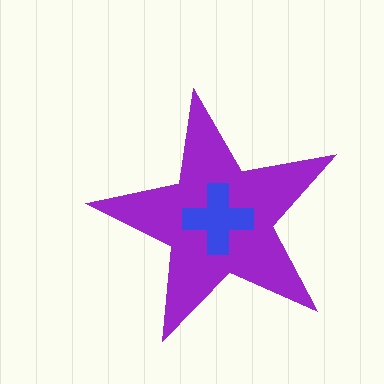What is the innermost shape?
The blue cross.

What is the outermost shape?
The purple star.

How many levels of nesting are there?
2.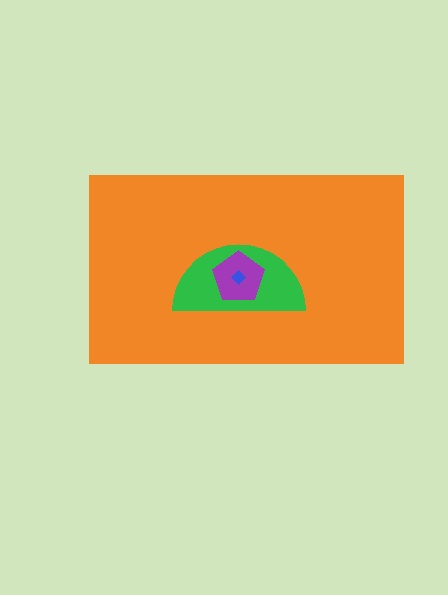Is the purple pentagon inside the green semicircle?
Yes.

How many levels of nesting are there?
4.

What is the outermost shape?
The orange rectangle.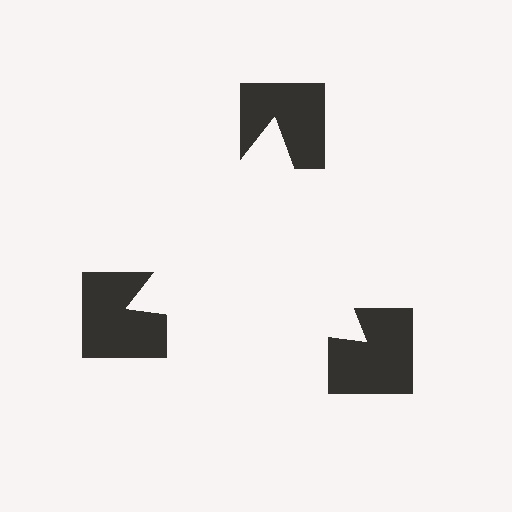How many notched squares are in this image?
There are 3 — one at each vertex of the illusory triangle.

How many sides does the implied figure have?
3 sides.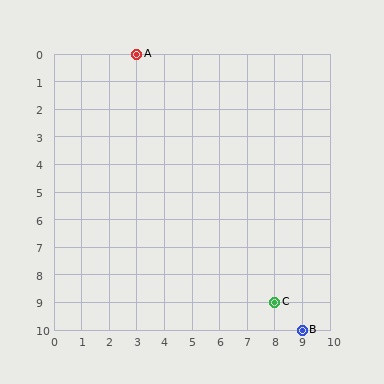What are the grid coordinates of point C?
Point C is at grid coordinates (8, 9).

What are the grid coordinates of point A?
Point A is at grid coordinates (3, 0).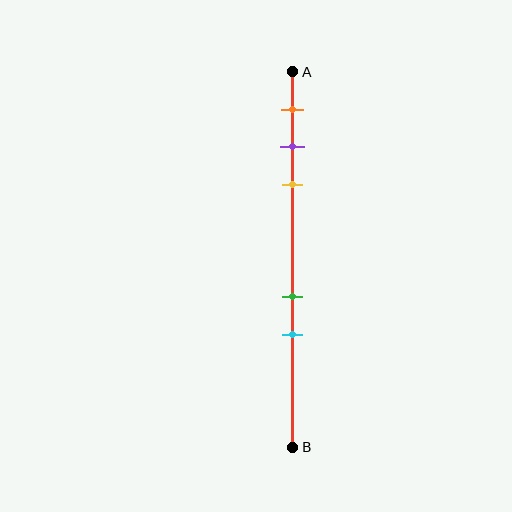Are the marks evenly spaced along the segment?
No, the marks are not evenly spaced.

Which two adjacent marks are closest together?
The purple and yellow marks are the closest adjacent pair.